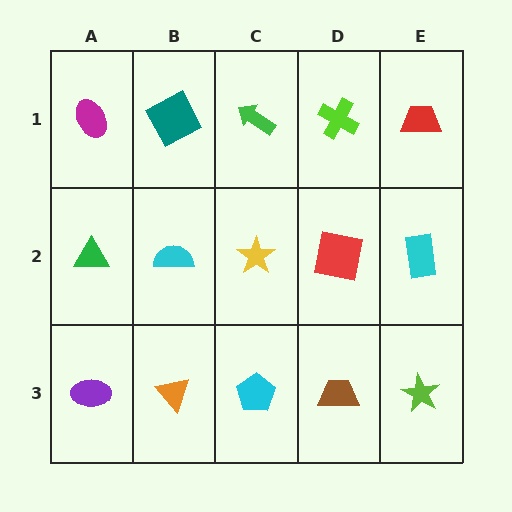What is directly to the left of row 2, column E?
A red square.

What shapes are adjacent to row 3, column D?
A red square (row 2, column D), a cyan pentagon (row 3, column C), a lime star (row 3, column E).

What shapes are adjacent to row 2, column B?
A teal square (row 1, column B), an orange triangle (row 3, column B), a green triangle (row 2, column A), a yellow star (row 2, column C).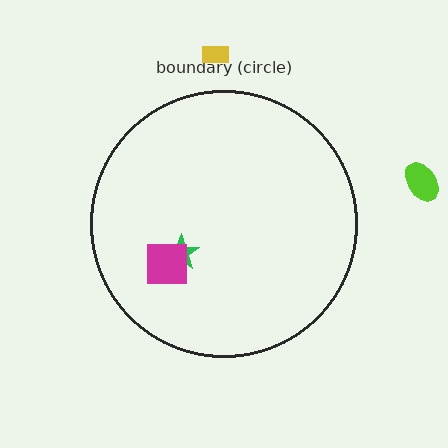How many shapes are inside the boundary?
2 inside, 2 outside.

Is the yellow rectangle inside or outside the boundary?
Outside.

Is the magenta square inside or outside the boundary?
Inside.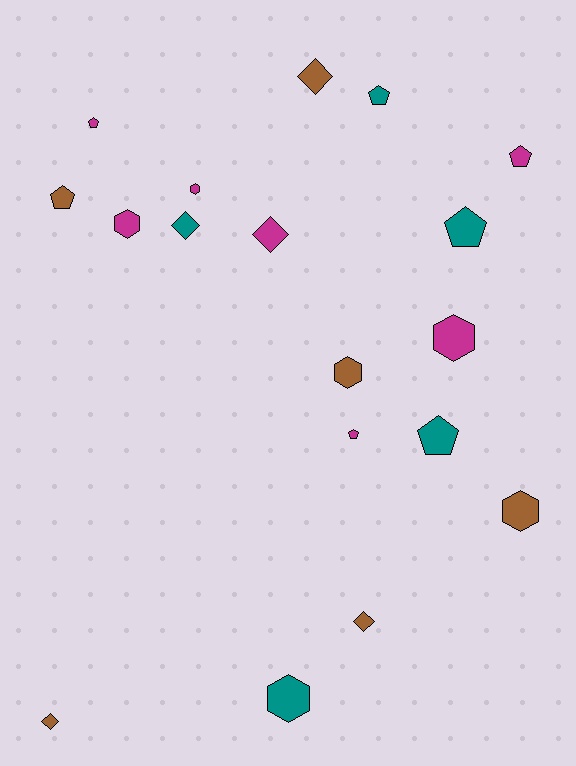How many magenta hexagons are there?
There are 3 magenta hexagons.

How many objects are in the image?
There are 18 objects.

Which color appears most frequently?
Magenta, with 7 objects.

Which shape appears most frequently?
Pentagon, with 7 objects.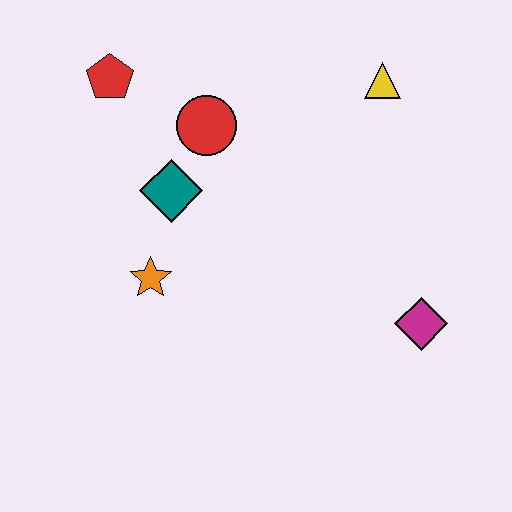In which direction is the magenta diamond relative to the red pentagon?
The magenta diamond is to the right of the red pentagon.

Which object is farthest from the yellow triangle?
The orange star is farthest from the yellow triangle.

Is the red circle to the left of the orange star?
No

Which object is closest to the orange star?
The teal diamond is closest to the orange star.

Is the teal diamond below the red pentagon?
Yes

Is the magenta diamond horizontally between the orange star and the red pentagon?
No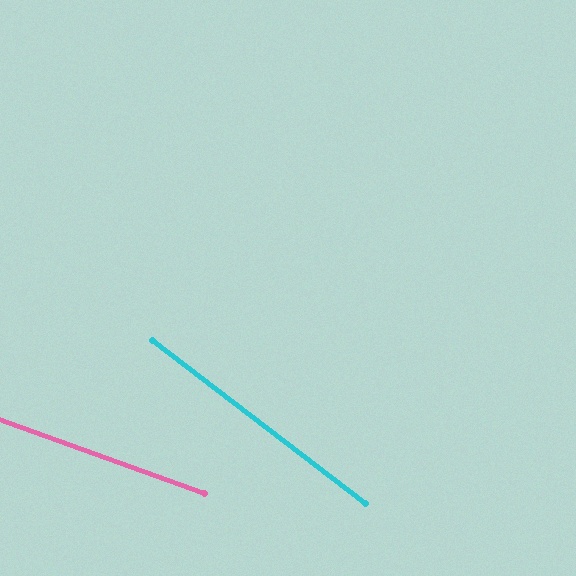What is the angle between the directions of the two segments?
Approximately 17 degrees.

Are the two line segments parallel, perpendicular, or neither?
Neither parallel nor perpendicular — they differ by about 17°.